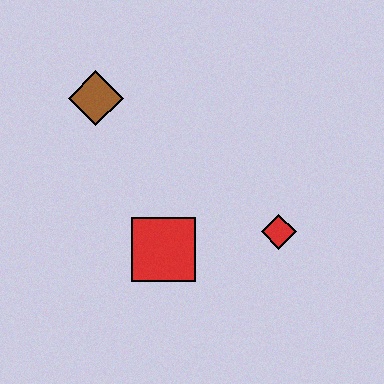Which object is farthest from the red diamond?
The brown diamond is farthest from the red diamond.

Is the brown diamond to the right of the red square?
No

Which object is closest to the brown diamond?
The red square is closest to the brown diamond.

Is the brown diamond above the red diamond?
Yes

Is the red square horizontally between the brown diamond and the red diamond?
Yes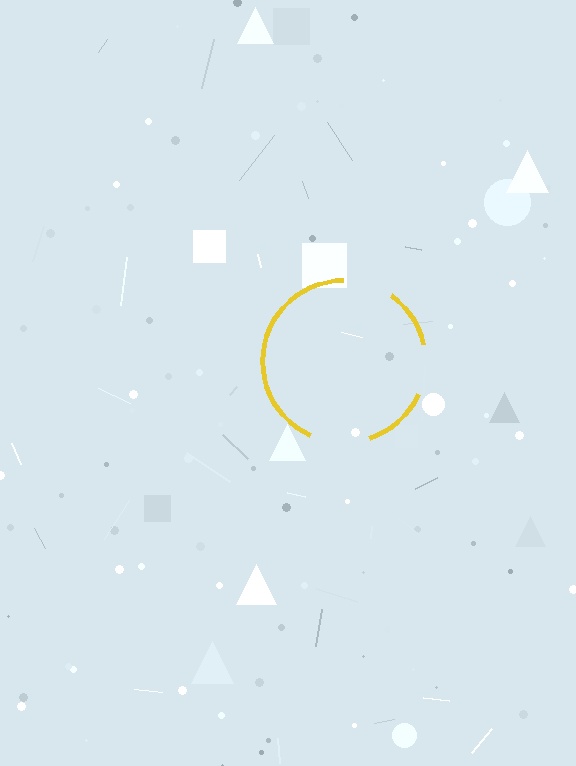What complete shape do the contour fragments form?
The contour fragments form a circle.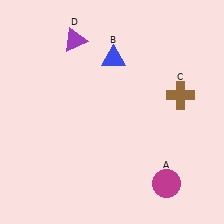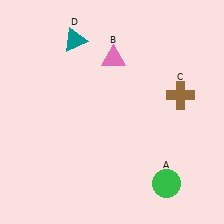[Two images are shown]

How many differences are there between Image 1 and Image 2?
There are 3 differences between the two images.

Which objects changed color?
A changed from magenta to green. B changed from blue to pink. D changed from purple to teal.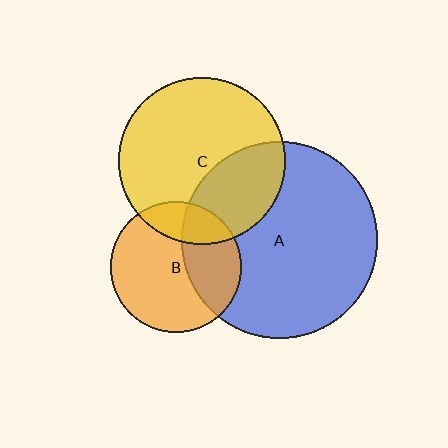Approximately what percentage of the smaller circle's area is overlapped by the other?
Approximately 35%.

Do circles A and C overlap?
Yes.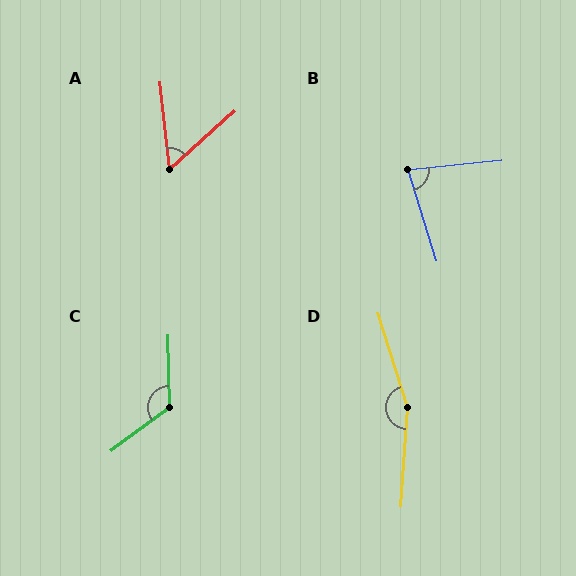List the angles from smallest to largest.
A (54°), B (78°), C (125°), D (159°).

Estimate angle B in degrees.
Approximately 78 degrees.